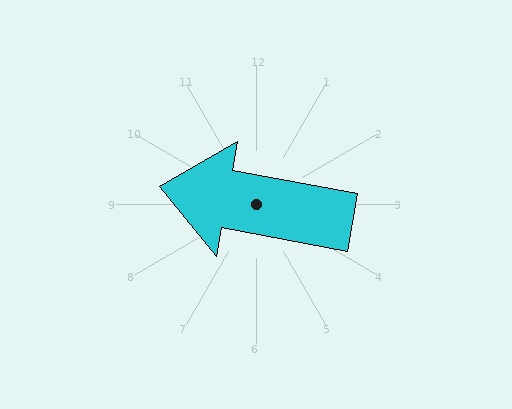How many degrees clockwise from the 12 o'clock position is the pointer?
Approximately 281 degrees.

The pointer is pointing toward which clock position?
Roughly 9 o'clock.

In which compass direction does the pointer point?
West.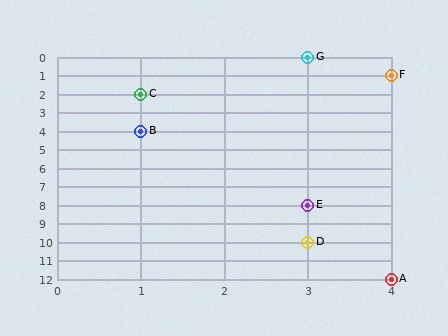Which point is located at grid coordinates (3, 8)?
Point E is at (3, 8).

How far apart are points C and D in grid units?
Points C and D are 2 columns and 8 rows apart (about 8.2 grid units diagonally).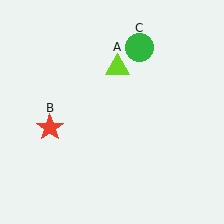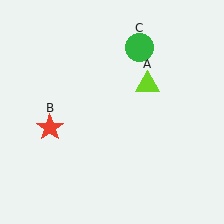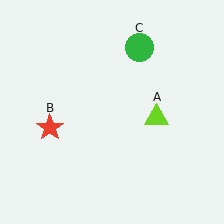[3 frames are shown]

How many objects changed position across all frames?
1 object changed position: lime triangle (object A).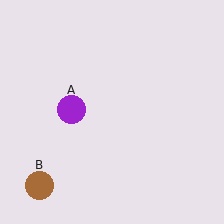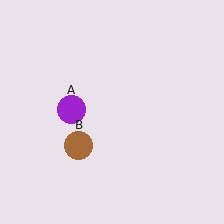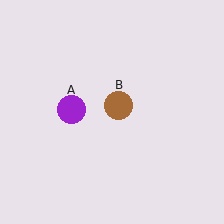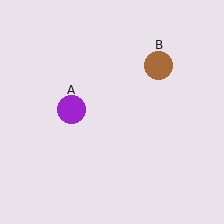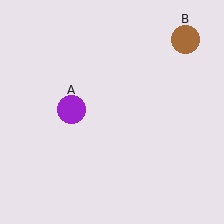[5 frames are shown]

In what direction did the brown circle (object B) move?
The brown circle (object B) moved up and to the right.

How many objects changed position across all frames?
1 object changed position: brown circle (object B).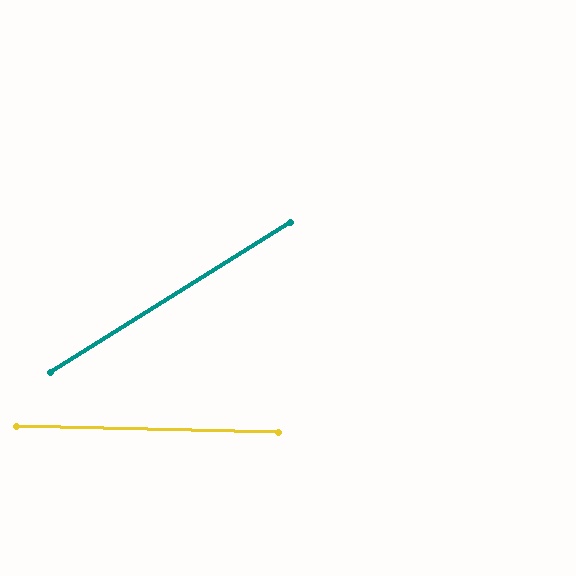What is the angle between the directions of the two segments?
Approximately 33 degrees.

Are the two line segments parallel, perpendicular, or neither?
Neither parallel nor perpendicular — they differ by about 33°.